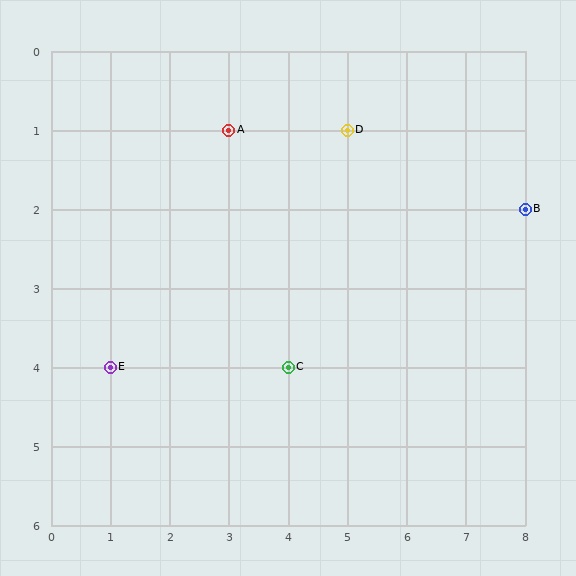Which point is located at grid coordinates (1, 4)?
Point E is at (1, 4).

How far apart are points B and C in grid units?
Points B and C are 4 columns and 2 rows apart (about 4.5 grid units diagonally).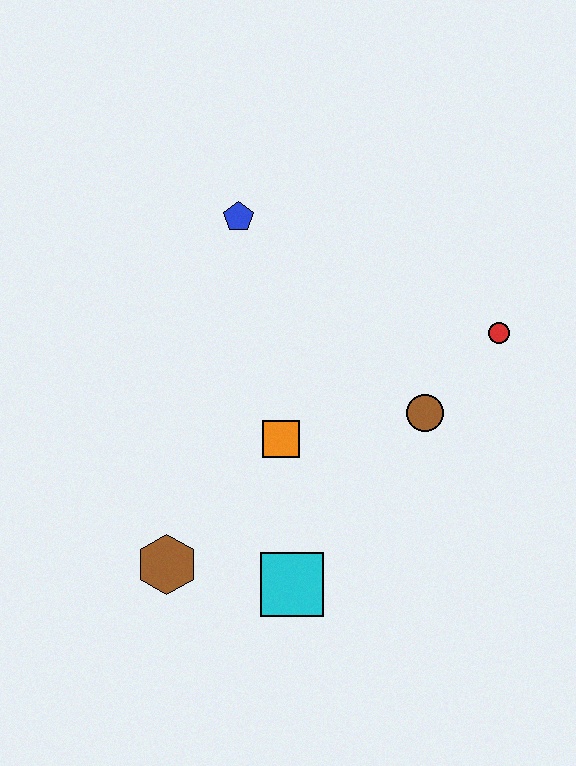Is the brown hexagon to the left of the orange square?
Yes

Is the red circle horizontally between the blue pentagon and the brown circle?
No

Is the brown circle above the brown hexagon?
Yes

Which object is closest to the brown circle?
The red circle is closest to the brown circle.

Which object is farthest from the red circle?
The brown hexagon is farthest from the red circle.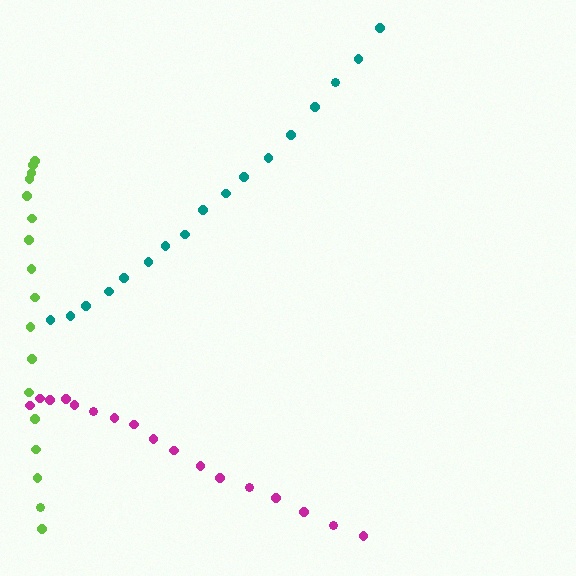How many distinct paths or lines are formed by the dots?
There are 3 distinct paths.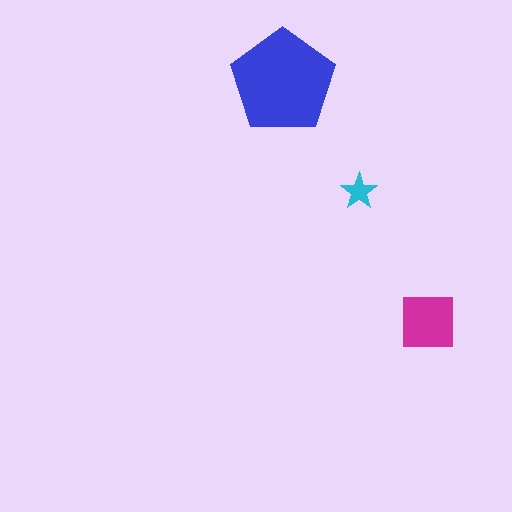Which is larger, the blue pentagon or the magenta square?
The blue pentagon.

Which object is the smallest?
The cyan star.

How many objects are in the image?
There are 3 objects in the image.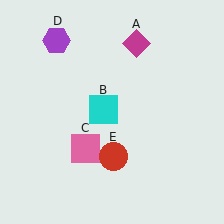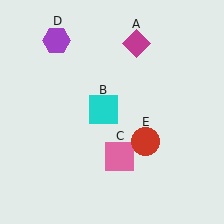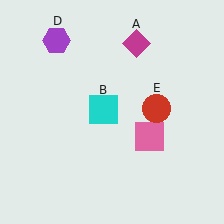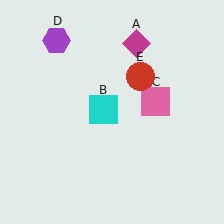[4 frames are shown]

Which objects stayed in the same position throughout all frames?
Magenta diamond (object A) and cyan square (object B) and purple hexagon (object D) remained stationary.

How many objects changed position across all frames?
2 objects changed position: pink square (object C), red circle (object E).